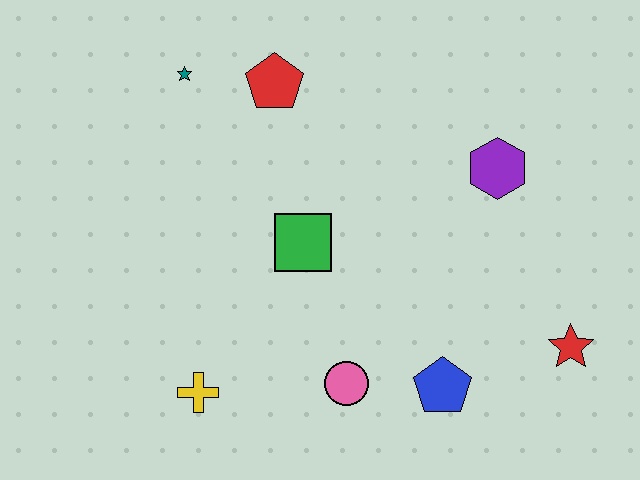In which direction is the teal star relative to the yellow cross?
The teal star is above the yellow cross.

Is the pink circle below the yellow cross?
No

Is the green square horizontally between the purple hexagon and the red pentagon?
Yes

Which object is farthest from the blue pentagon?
The teal star is farthest from the blue pentagon.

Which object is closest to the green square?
The pink circle is closest to the green square.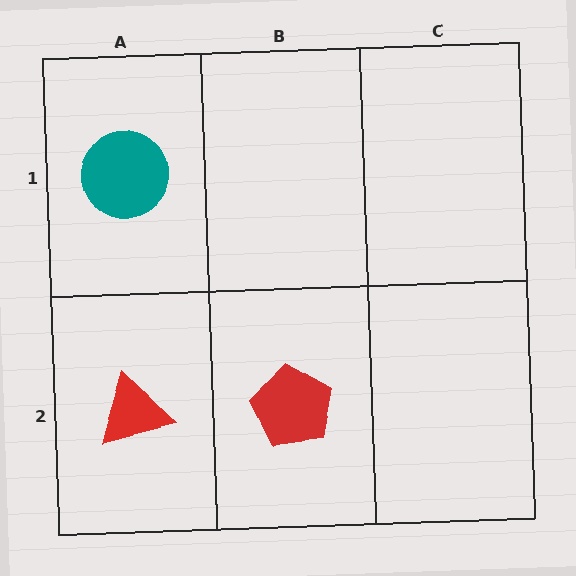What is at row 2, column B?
A red pentagon.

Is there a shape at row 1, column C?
No, that cell is empty.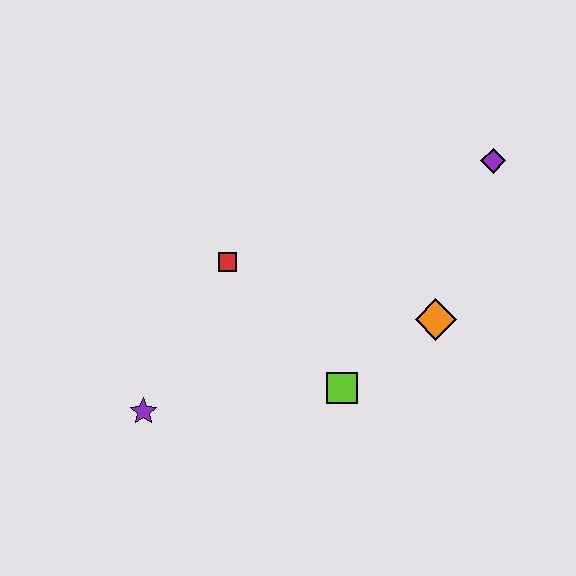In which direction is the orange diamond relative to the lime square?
The orange diamond is to the right of the lime square.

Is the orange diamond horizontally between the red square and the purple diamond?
Yes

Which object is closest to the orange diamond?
The lime square is closest to the orange diamond.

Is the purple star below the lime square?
Yes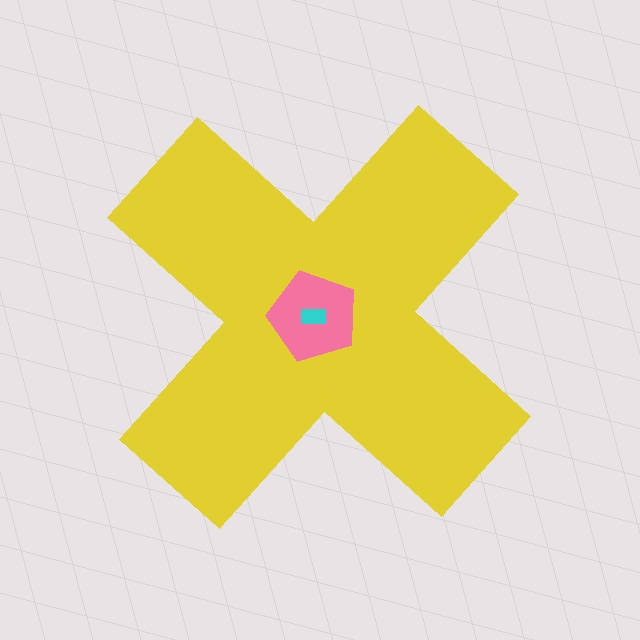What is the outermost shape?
The yellow cross.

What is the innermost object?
The cyan rectangle.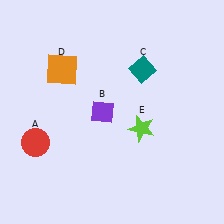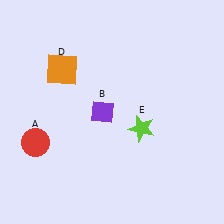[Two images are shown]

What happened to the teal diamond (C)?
The teal diamond (C) was removed in Image 2. It was in the top-right area of Image 1.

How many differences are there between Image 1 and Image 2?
There is 1 difference between the two images.